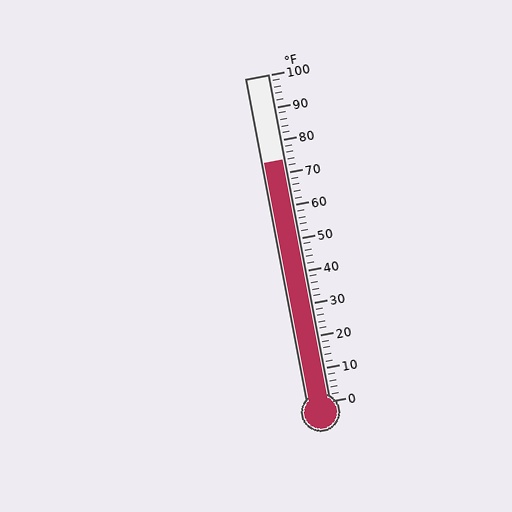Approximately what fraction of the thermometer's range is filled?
The thermometer is filled to approximately 75% of its range.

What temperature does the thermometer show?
The thermometer shows approximately 74°F.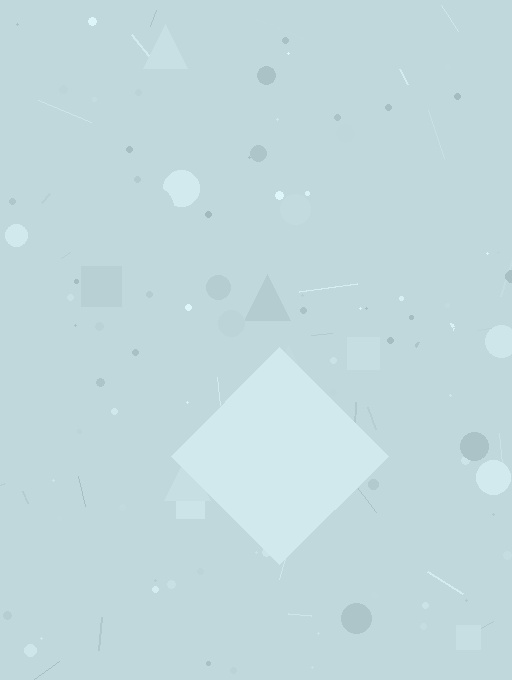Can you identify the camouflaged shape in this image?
The camouflaged shape is a diamond.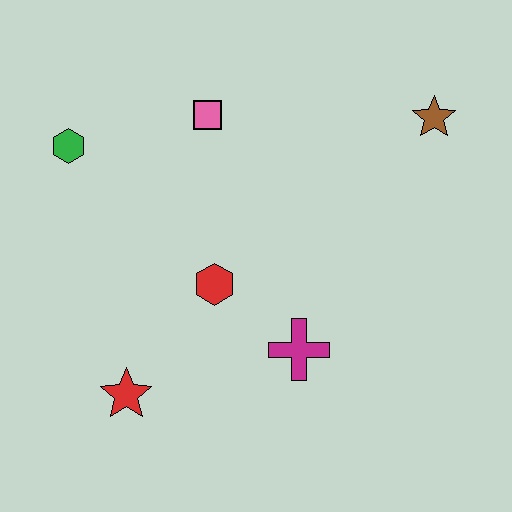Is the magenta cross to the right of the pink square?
Yes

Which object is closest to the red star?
The red hexagon is closest to the red star.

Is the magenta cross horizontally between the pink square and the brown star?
Yes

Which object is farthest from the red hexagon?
The brown star is farthest from the red hexagon.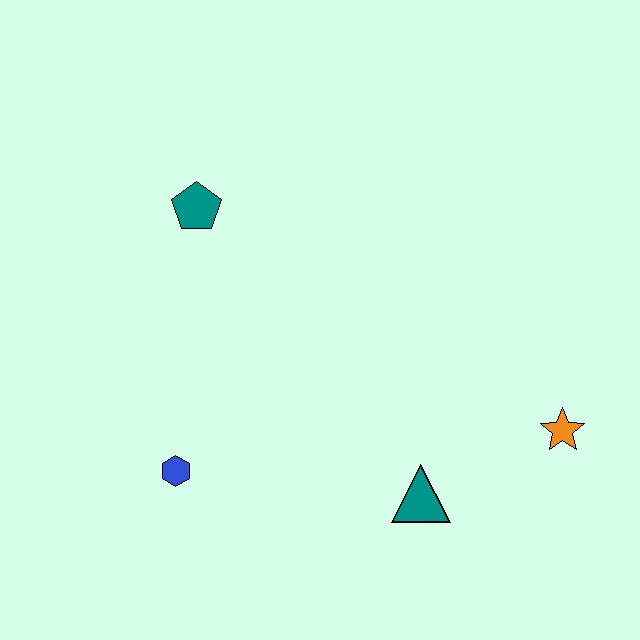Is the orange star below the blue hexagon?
No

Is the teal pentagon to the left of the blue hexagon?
No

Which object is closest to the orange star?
The teal triangle is closest to the orange star.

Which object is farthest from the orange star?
The teal pentagon is farthest from the orange star.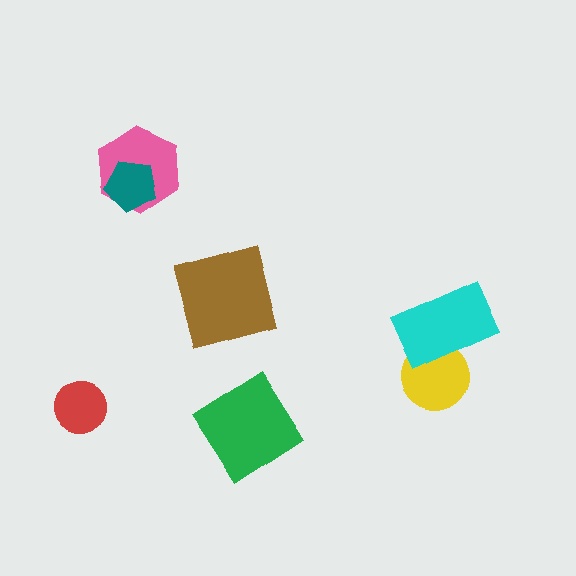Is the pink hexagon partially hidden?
Yes, it is partially covered by another shape.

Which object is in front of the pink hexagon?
The teal pentagon is in front of the pink hexagon.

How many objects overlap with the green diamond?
0 objects overlap with the green diamond.